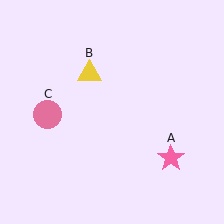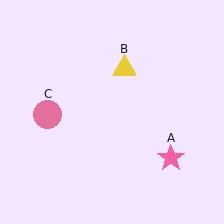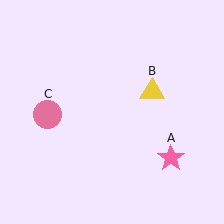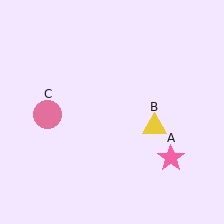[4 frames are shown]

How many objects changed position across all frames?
1 object changed position: yellow triangle (object B).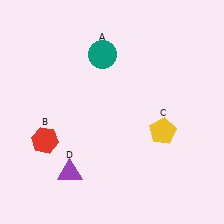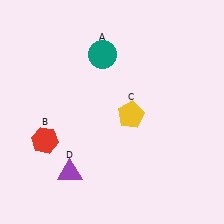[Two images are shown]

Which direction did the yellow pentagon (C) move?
The yellow pentagon (C) moved left.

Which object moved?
The yellow pentagon (C) moved left.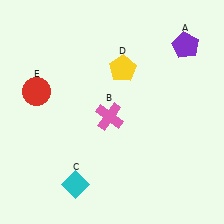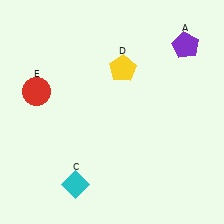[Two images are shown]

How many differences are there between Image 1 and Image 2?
There is 1 difference between the two images.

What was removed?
The pink cross (B) was removed in Image 2.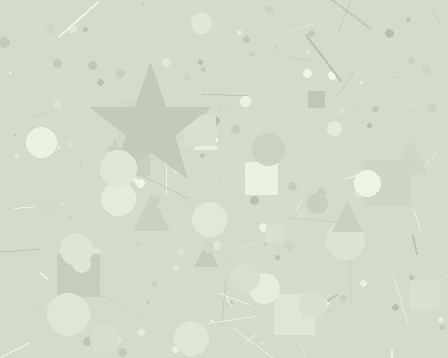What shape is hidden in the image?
A star is hidden in the image.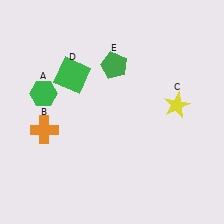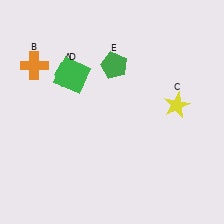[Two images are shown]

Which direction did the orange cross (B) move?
The orange cross (B) moved up.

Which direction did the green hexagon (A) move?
The green hexagon (A) moved right.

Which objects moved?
The objects that moved are: the green hexagon (A), the orange cross (B).